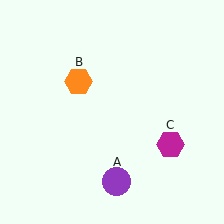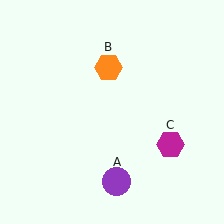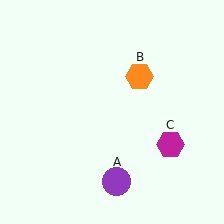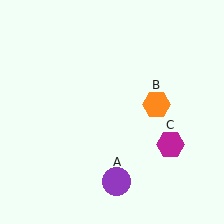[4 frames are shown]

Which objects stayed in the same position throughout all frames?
Purple circle (object A) and magenta hexagon (object C) remained stationary.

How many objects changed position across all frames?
1 object changed position: orange hexagon (object B).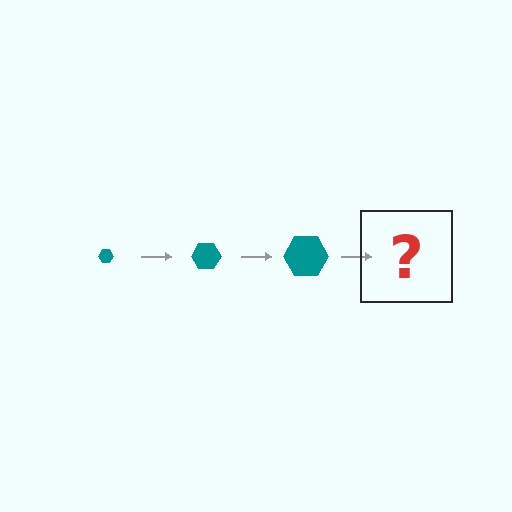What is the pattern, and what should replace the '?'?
The pattern is that the hexagon gets progressively larger each step. The '?' should be a teal hexagon, larger than the previous one.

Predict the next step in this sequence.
The next step is a teal hexagon, larger than the previous one.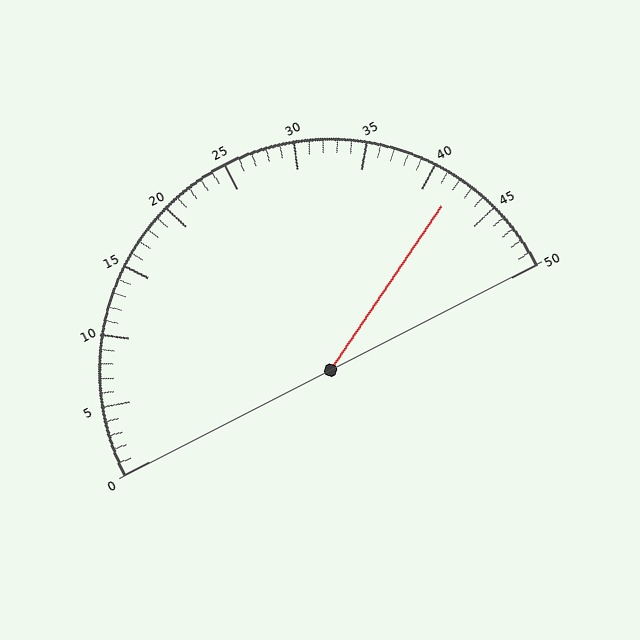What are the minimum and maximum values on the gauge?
The gauge ranges from 0 to 50.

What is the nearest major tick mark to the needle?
The nearest major tick mark is 40.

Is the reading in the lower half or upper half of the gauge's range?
The reading is in the upper half of the range (0 to 50).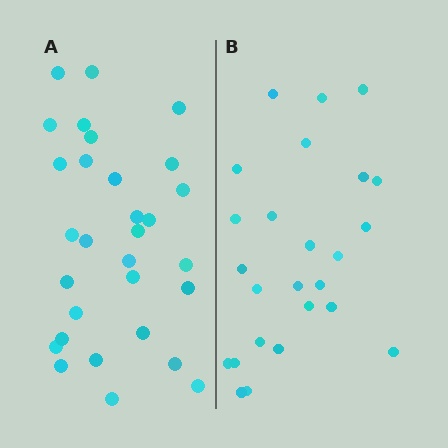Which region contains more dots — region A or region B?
Region A (the left region) has more dots.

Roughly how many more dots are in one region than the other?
Region A has about 5 more dots than region B.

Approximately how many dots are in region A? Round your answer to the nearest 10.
About 30 dots.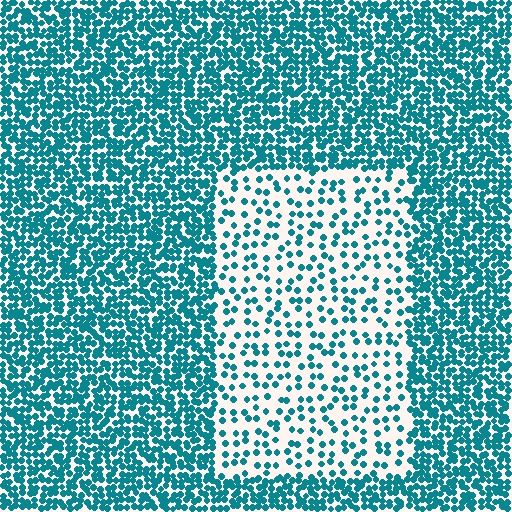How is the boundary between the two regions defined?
The boundary is defined by a change in element density (approximately 2.8x ratio). All elements are the same color, size, and shape.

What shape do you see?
I see a rectangle.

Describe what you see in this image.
The image contains small teal elements arranged at two different densities. A rectangle-shaped region is visible where the elements are less densely packed than the surrounding area.